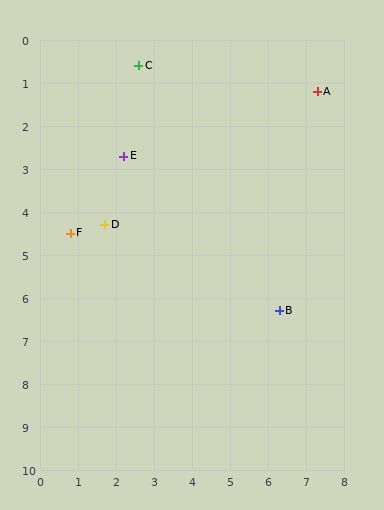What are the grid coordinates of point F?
Point F is at approximately (0.8, 4.5).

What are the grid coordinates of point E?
Point E is at approximately (2.2, 2.7).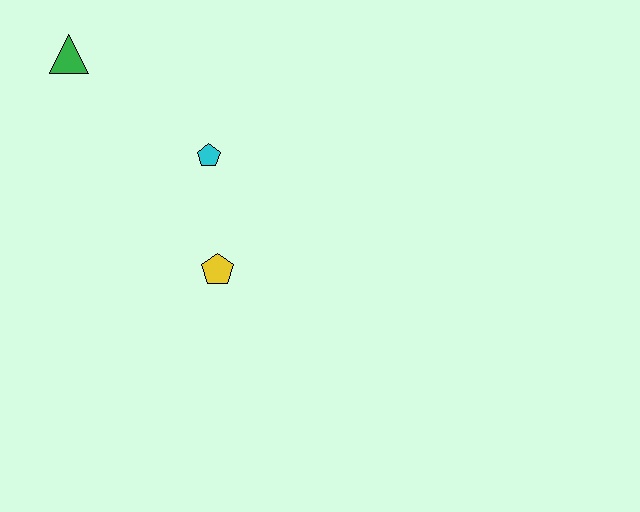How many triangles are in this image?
There is 1 triangle.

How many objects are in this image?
There are 3 objects.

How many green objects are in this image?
There is 1 green object.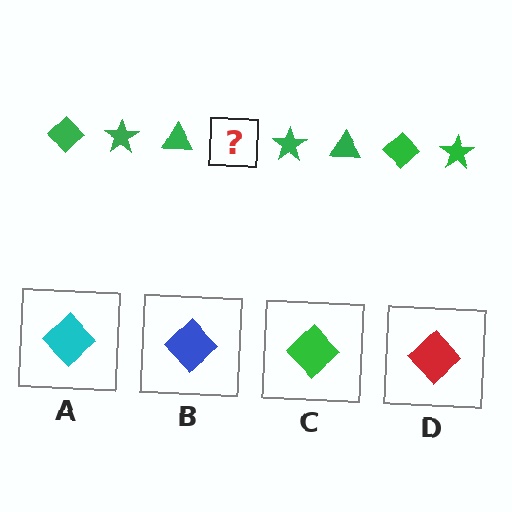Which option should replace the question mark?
Option C.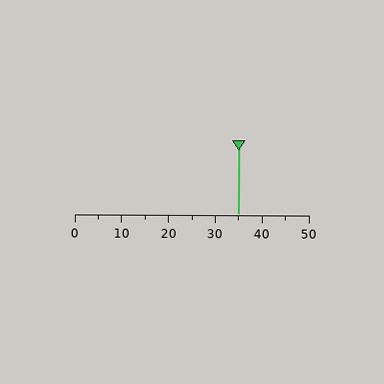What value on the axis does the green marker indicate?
The marker indicates approximately 35.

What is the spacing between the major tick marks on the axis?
The major ticks are spaced 10 apart.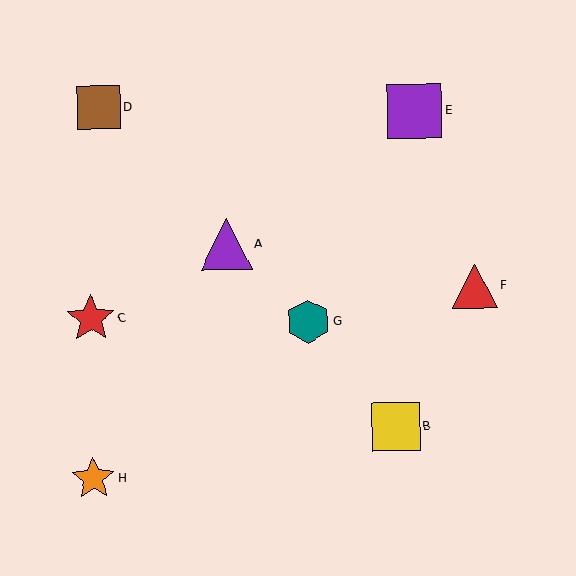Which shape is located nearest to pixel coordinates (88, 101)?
The brown square (labeled D) at (99, 107) is nearest to that location.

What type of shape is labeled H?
Shape H is an orange star.